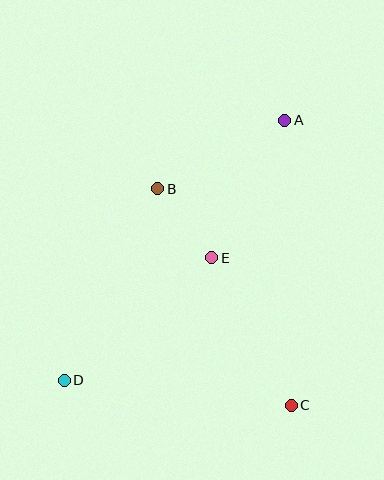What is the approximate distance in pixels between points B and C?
The distance between B and C is approximately 254 pixels.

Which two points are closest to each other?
Points B and E are closest to each other.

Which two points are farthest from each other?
Points A and D are farthest from each other.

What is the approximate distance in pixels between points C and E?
The distance between C and E is approximately 167 pixels.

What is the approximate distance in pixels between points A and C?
The distance between A and C is approximately 285 pixels.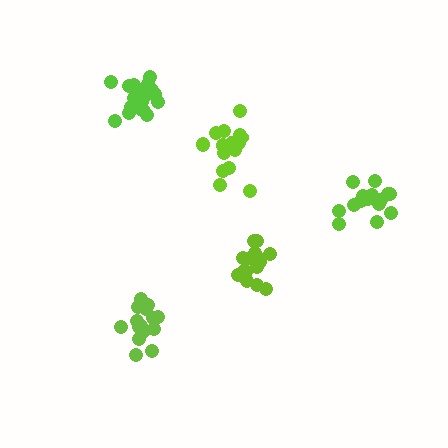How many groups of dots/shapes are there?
There are 5 groups.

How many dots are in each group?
Group 1: 16 dots, Group 2: 15 dots, Group 3: 17 dots, Group 4: 15 dots, Group 5: 19 dots (82 total).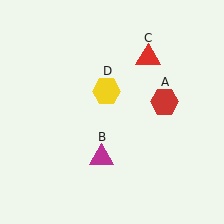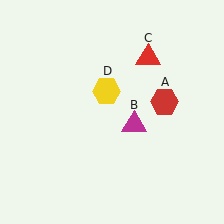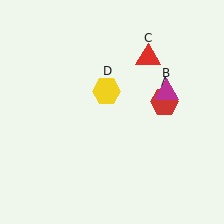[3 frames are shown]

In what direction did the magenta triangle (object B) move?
The magenta triangle (object B) moved up and to the right.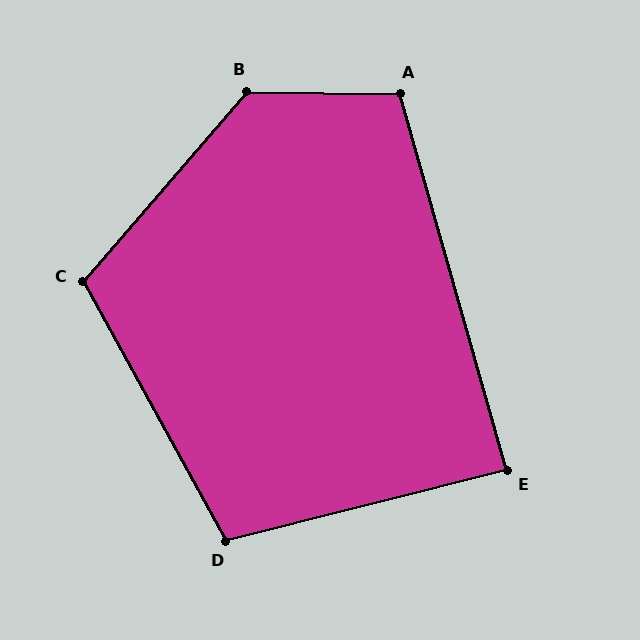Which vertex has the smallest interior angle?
E, at approximately 88 degrees.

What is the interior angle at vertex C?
Approximately 110 degrees (obtuse).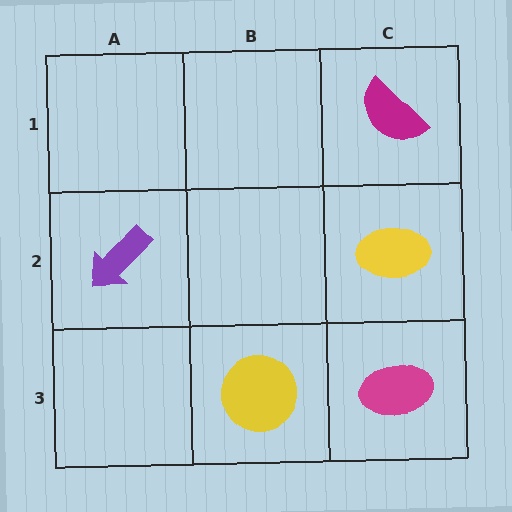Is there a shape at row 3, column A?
No, that cell is empty.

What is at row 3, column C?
A magenta ellipse.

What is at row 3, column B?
A yellow circle.